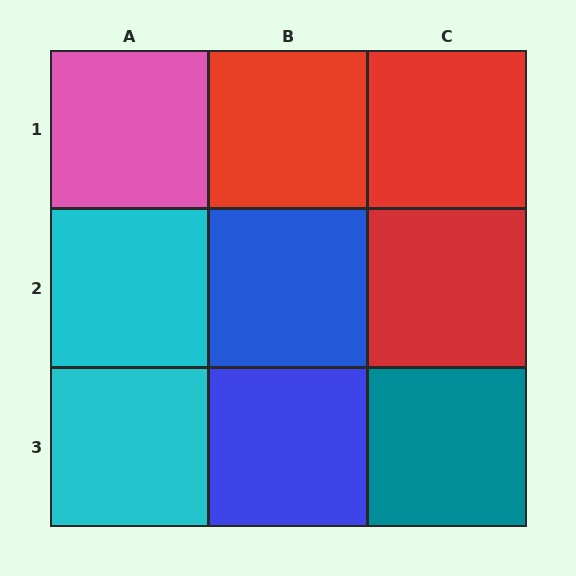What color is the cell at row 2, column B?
Blue.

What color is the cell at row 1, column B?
Red.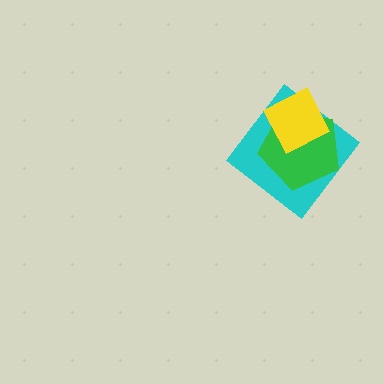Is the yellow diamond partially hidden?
No, no other shape covers it.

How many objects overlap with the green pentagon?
2 objects overlap with the green pentagon.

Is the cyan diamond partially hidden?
Yes, it is partially covered by another shape.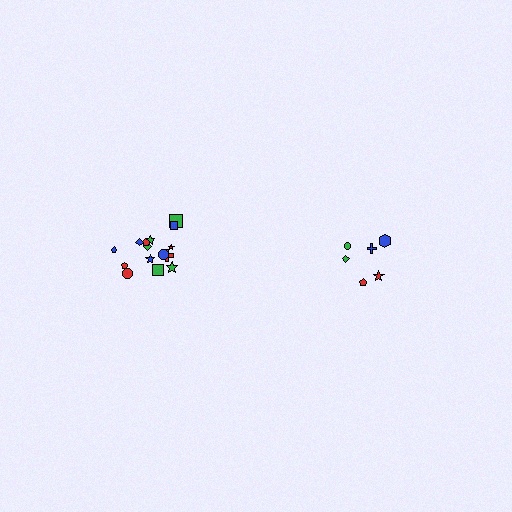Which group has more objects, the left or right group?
The left group.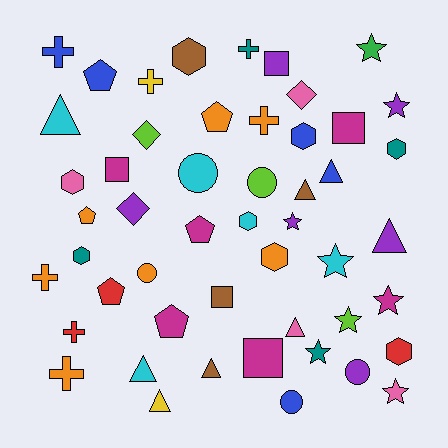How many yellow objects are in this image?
There are 2 yellow objects.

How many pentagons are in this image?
There are 6 pentagons.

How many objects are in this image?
There are 50 objects.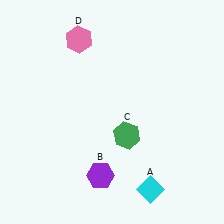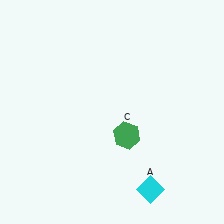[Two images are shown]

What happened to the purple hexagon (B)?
The purple hexagon (B) was removed in Image 2. It was in the bottom-left area of Image 1.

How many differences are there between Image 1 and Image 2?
There are 2 differences between the two images.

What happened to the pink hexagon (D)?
The pink hexagon (D) was removed in Image 2. It was in the top-left area of Image 1.